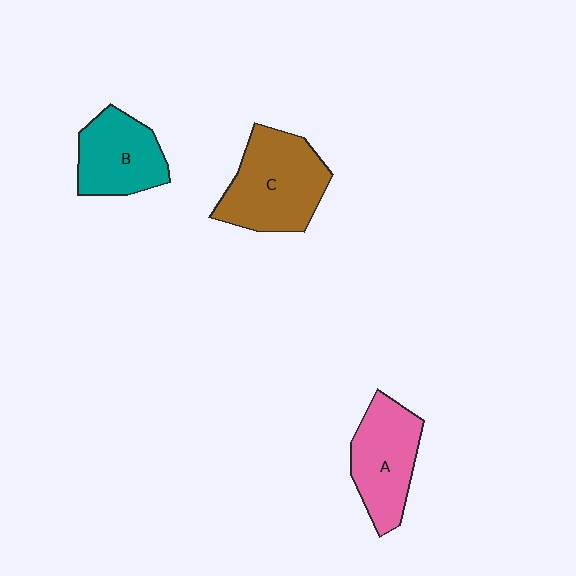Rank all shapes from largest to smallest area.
From largest to smallest: C (brown), A (pink), B (teal).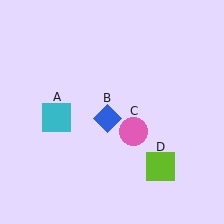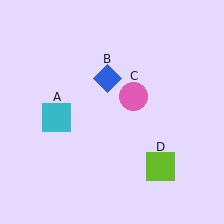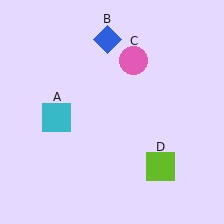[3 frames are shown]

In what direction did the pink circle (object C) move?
The pink circle (object C) moved up.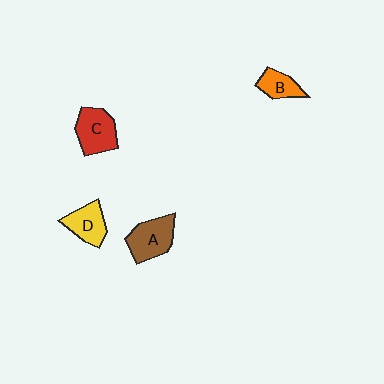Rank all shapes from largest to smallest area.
From largest to smallest: A (brown), C (red), D (yellow), B (orange).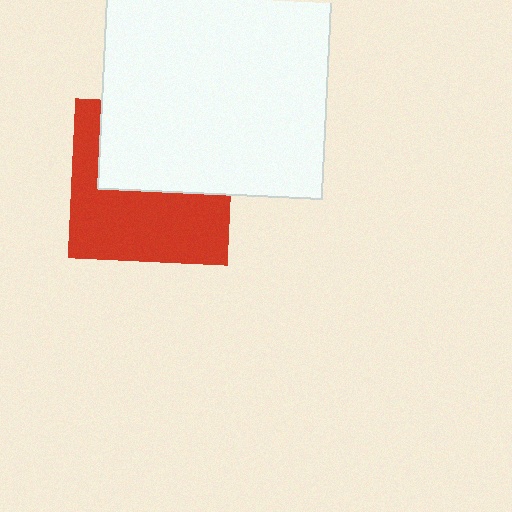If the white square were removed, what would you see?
You would see the complete red square.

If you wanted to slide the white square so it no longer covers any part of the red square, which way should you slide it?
Slide it up — that is the most direct way to separate the two shapes.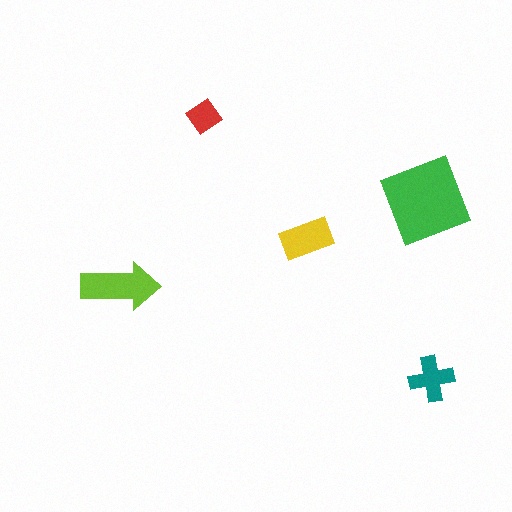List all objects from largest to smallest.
The green square, the lime arrow, the yellow rectangle, the teal cross, the red diamond.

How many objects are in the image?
There are 5 objects in the image.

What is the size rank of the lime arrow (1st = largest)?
2nd.